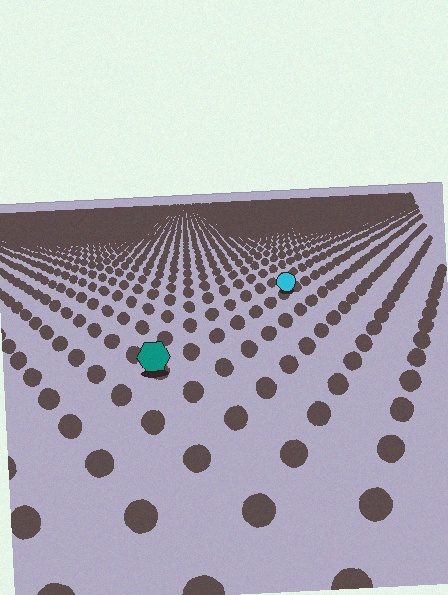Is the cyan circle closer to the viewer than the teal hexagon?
No. The teal hexagon is closer — you can tell from the texture gradient: the ground texture is coarser near it.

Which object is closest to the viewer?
The teal hexagon is closest. The texture marks near it are larger and more spread out.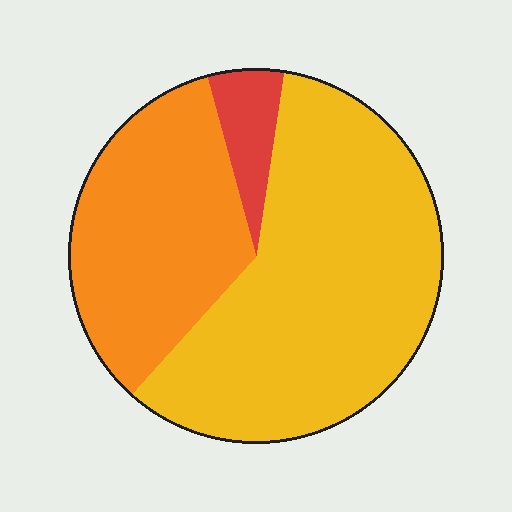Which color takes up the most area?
Yellow, at roughly 60%.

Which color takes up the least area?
Red, at roughly 5%.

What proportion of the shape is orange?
Orange covers 34% of the shape.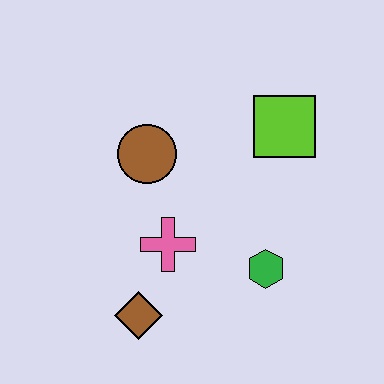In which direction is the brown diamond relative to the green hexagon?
The brown diamond is to the left of the green hexagon.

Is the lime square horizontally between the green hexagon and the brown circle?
No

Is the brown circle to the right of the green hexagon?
No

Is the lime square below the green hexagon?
No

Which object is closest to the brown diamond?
The pink cross is closest to the brown diamond.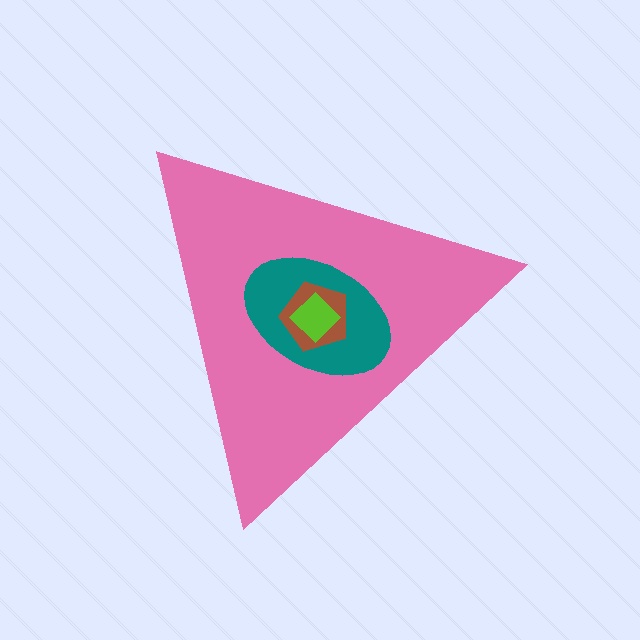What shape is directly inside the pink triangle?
The teal ellipse.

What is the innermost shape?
The lime diamond.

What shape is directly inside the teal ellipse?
The brown pentagon.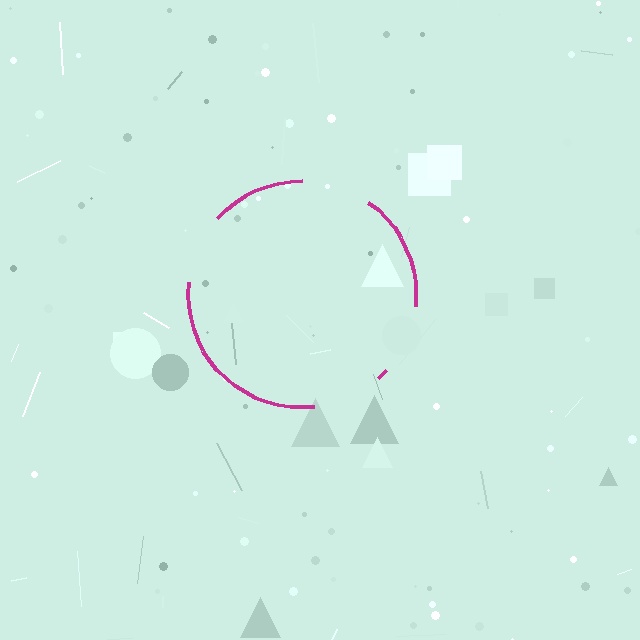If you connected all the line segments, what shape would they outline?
They would outline a circle.